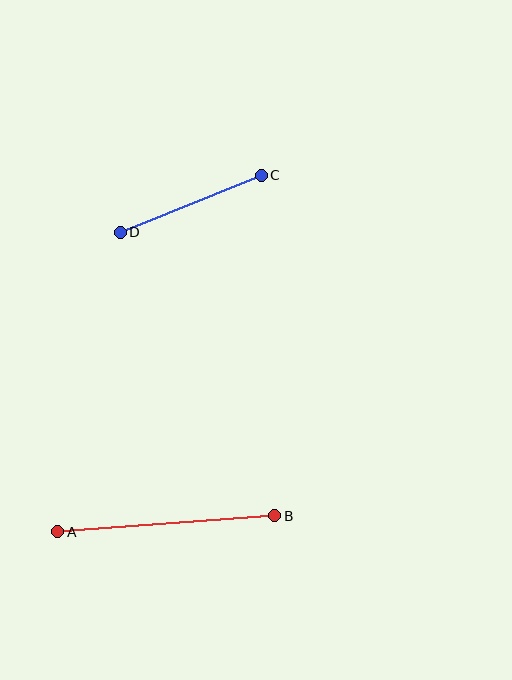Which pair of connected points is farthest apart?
Points A and B are farthest apart.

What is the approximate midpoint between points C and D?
The midpoint is at approximately (191, 204) pixels.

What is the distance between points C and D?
The distance is approximately 152 pixels.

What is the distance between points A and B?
The distance is approximately 218 pixels.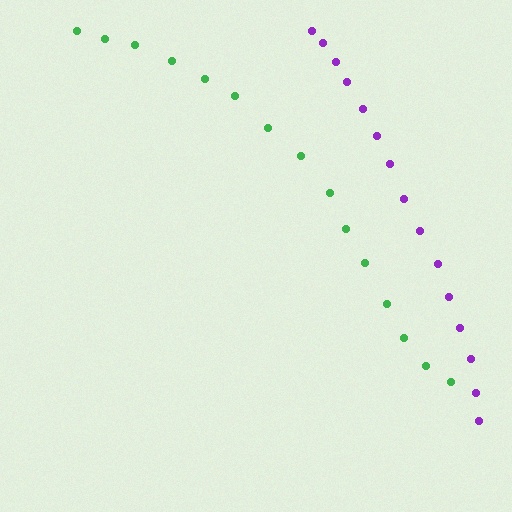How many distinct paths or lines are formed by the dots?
There are 2 distinct paths.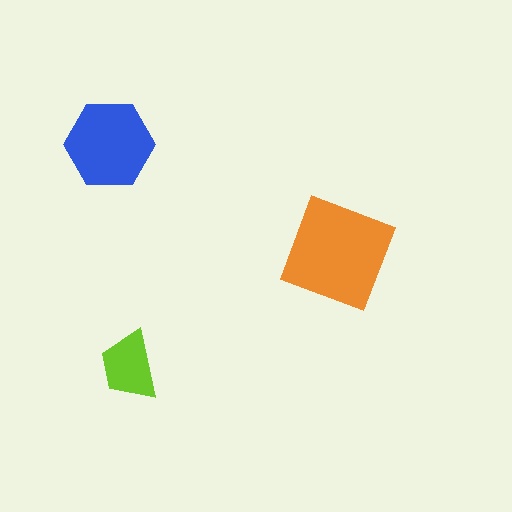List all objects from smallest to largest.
The lime trapezoid, the blue hexagon, the orange square.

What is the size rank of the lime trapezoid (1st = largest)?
3rd.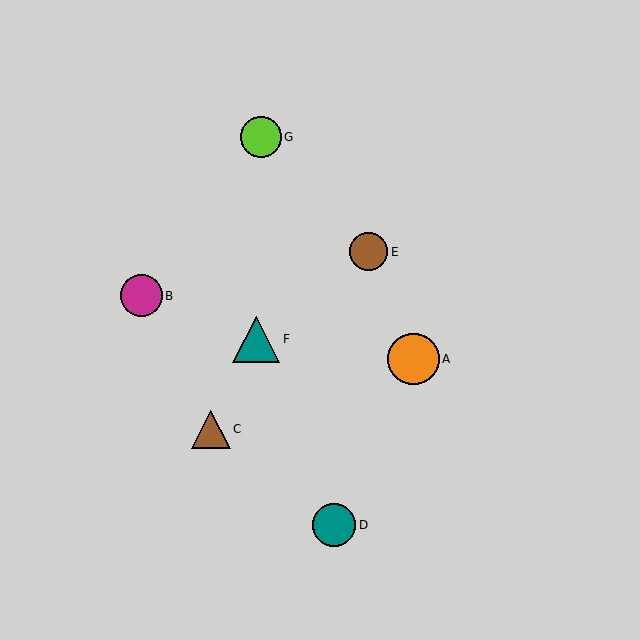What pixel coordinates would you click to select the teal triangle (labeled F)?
Click at (256, 339) to select the teal triangle F.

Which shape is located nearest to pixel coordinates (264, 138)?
The lime circle (labeled G) at (261, 137) is nearest to that location.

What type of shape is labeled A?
Shape A is an orange circle.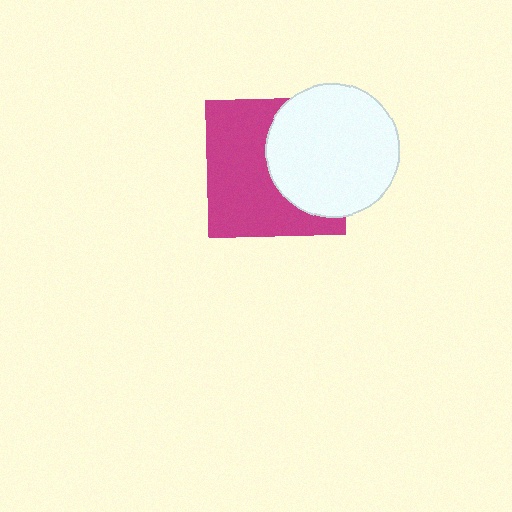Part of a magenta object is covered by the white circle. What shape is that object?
It is a square.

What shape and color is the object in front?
The object in front is a white circle.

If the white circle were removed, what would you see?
You would see the complete magenta square.